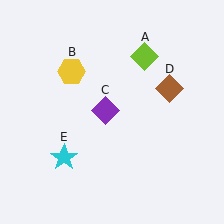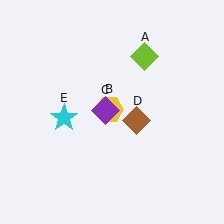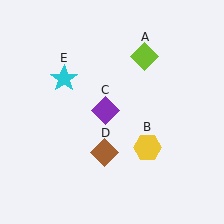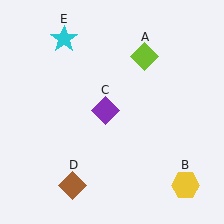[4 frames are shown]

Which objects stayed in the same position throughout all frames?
Lime diamond (object A) and purple diamond (object C) remained stationary.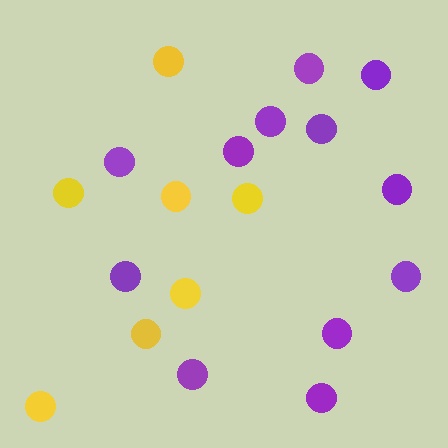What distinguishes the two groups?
There are 2 groups: one group of yellow circles (7) and one group of purple circles (12).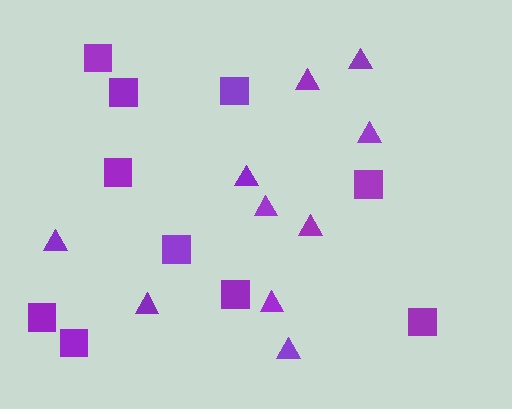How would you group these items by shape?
There are 2 groups: one group of squares (10) and one group of triangles (10).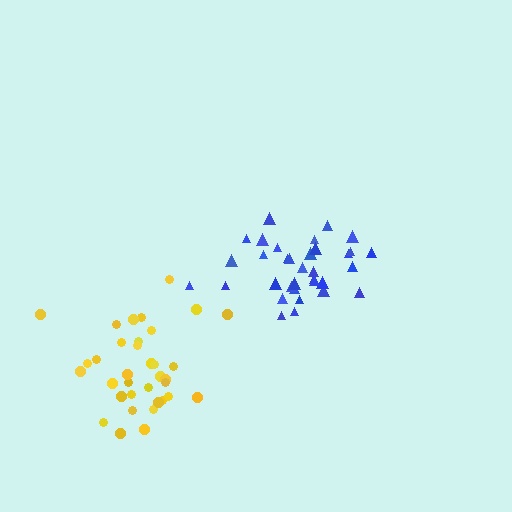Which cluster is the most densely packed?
Blue.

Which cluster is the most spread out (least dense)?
Yellow.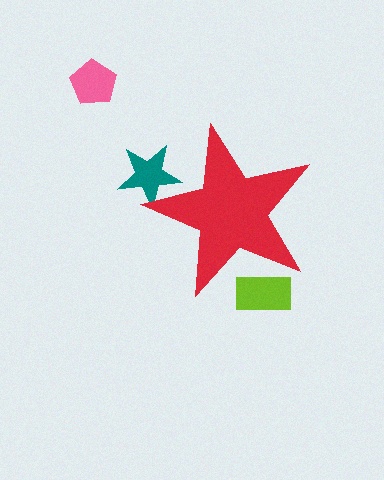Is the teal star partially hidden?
Yes, the teal star is partially hidden behind the red star.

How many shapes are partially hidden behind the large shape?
2 shapes are partially hidden.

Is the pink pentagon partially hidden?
No, the pink pentagon is fully visible.